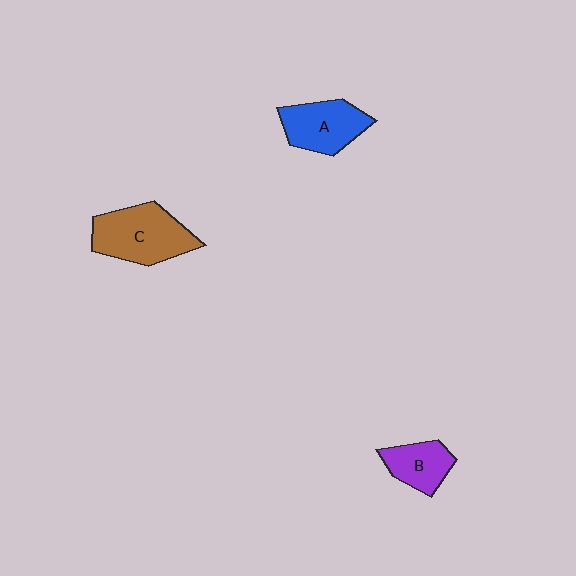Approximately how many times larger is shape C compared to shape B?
Approximately 1.8 times.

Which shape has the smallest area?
Shape B (purple).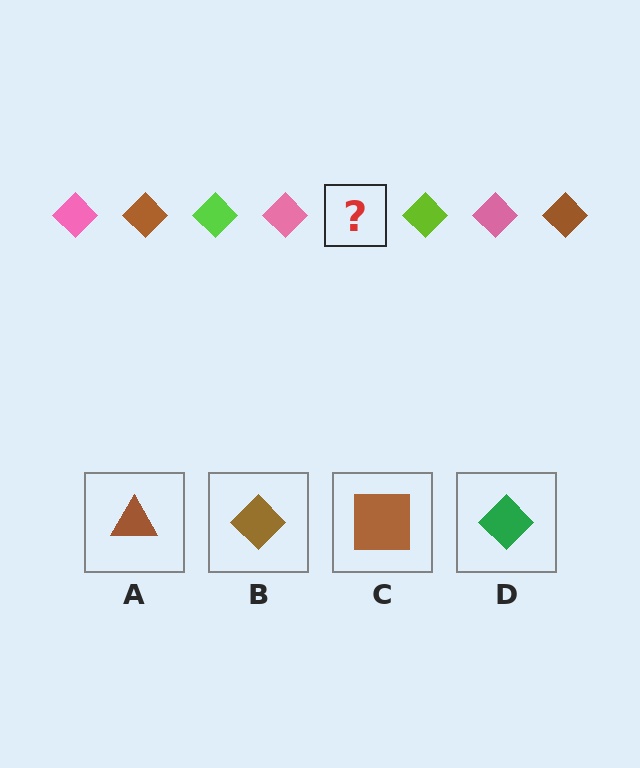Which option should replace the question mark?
Option B.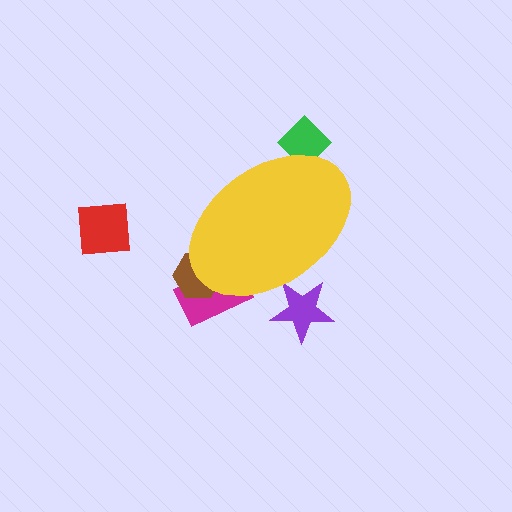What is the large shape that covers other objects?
A yellow ellipse.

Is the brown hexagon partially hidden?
Yes, the brown hexagon is partially hidden behind the yellow ellipse.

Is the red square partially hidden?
No, the red square is fully visible.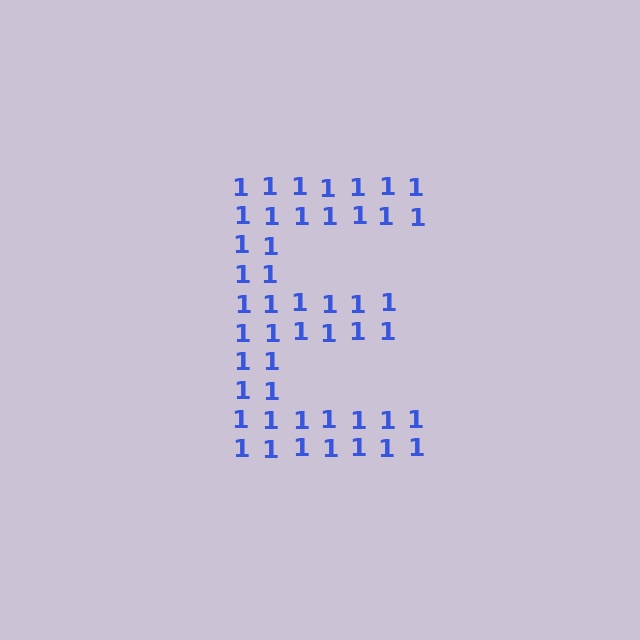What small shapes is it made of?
It is made of small digit 1's.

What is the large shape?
The large shape is the letter E.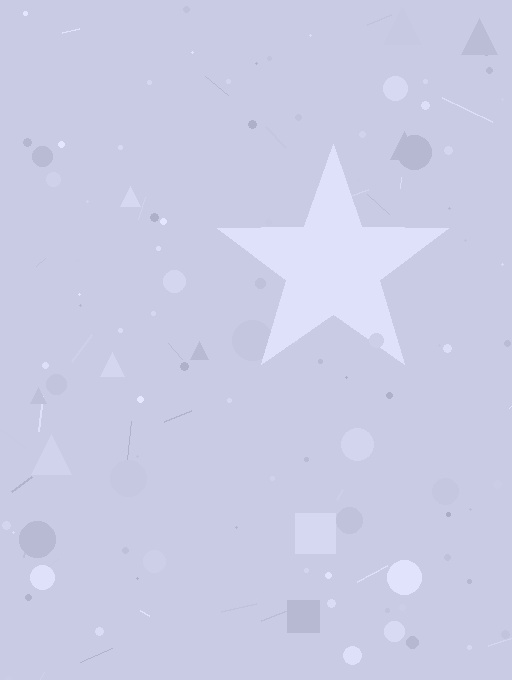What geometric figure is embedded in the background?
A star is embedded in the background.